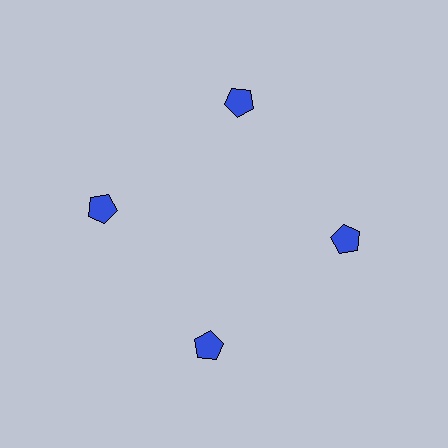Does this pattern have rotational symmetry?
Yes, this pattern has 4-fold rotational symmetry. It looks the same after rotating 90 degrees around the center.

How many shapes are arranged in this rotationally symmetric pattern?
There are 4 shapes, arranged in 4 groups of 1.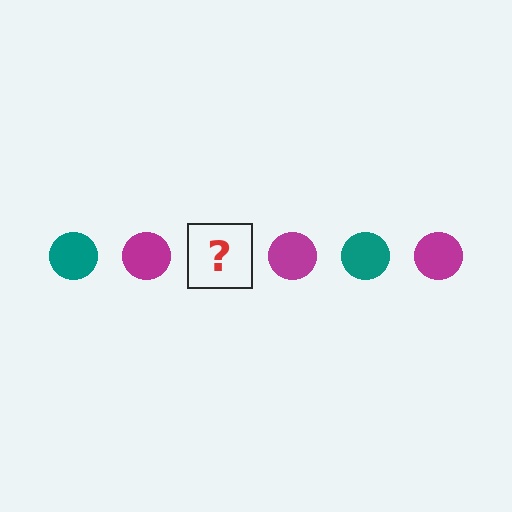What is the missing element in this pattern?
The missing element is a teal circle.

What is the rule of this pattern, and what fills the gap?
The rule is that the pattern cycles through teal, magenta circles. The gap should be filled with a teal circle.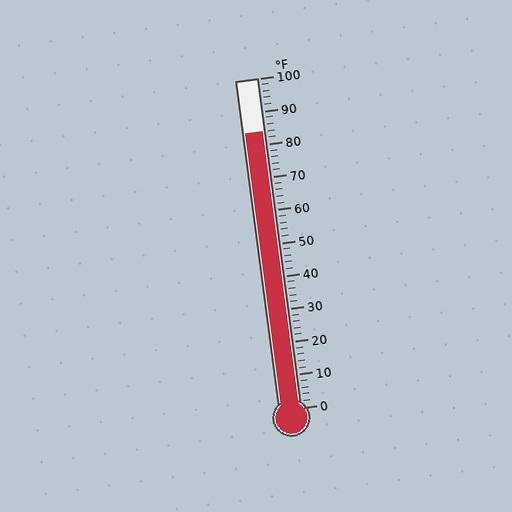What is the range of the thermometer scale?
The thermometer scale ranges from 0°F to 100°F.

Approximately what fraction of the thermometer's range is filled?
The thermometer is filled to approximately 85% of its range.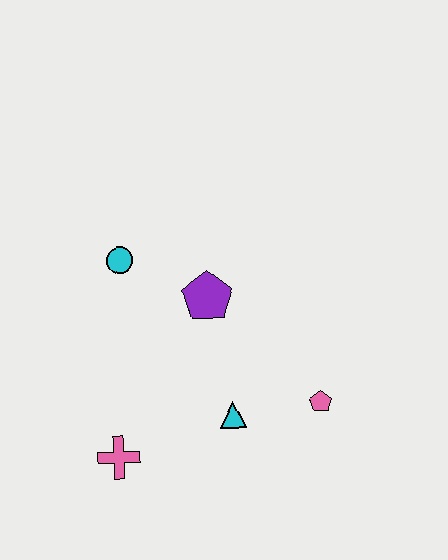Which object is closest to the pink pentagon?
The cyan triangle is closest to the pink pentagon.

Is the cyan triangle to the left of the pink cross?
No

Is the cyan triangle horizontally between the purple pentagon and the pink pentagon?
Yes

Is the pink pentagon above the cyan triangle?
Yes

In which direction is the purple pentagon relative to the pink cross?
The purple pentagon is above the pink cross.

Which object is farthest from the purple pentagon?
The pink cross is farthest from the purple pentagon.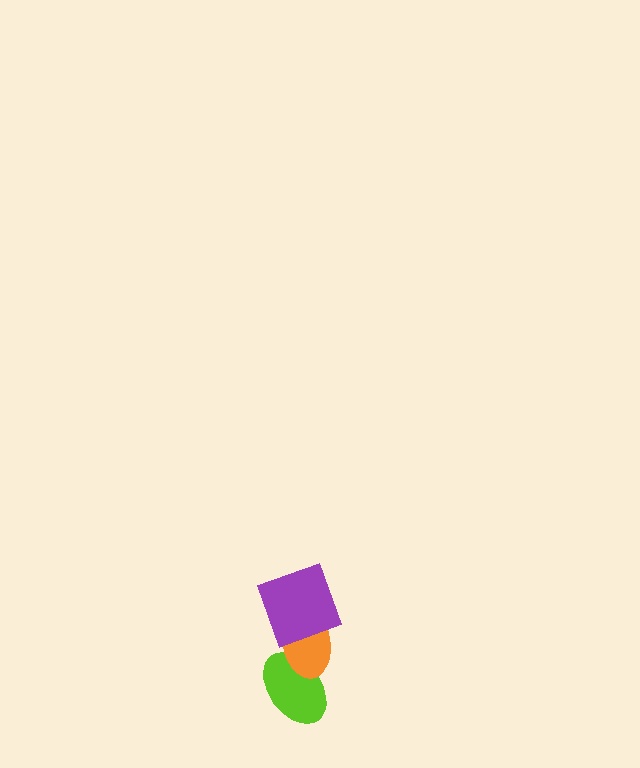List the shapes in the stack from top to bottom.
From top to bottom: the purple square, the orange ellipse, the lime ellipse.